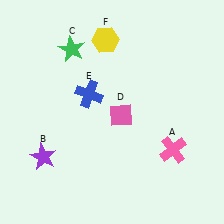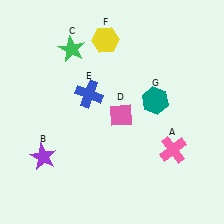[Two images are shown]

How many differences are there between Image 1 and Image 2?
There is 1 difference between the two images.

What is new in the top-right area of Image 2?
A teal hexagon (G) was added in the top-right area of Image 2.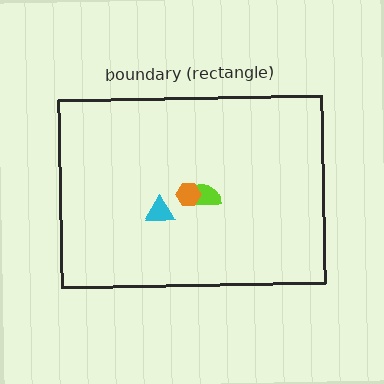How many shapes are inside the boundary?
3 inside, 0 outside.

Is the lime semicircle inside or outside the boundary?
Inside.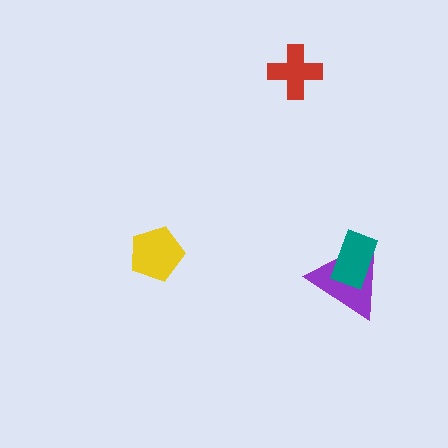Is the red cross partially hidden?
No, no other shape covers it.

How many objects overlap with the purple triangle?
1 object overlaps with the purple triangle.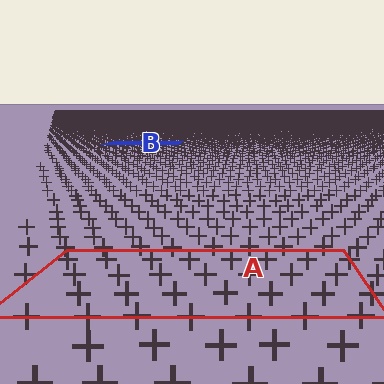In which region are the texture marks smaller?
The texture marks are smaller in region B, because it is farther away.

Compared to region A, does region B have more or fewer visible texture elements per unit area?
Region B has more texture elements per unit area — they are packed more densely because it is farther away.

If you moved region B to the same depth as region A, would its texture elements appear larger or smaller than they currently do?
They would appear larger. At a closer depth, the same texture elements are projected at a bigger on-screen size.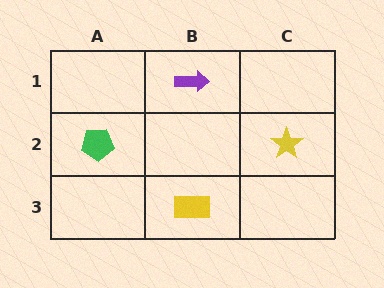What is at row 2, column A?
A green pentagon.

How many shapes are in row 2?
2 shapes.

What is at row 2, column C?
A yellow star.